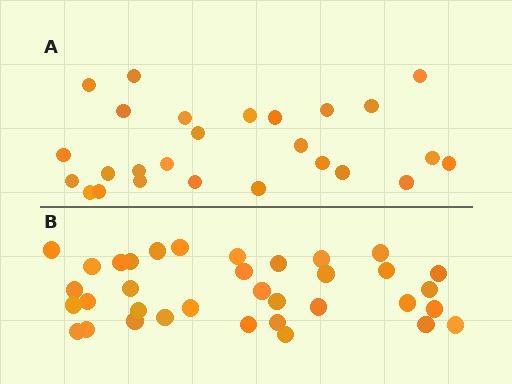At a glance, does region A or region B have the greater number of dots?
Region B (the bottom region) has more dots.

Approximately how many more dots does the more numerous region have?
Region B has roughly 8 or so more dots than region A.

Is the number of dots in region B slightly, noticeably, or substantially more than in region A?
Region B has noticeably more, but not dramatically so. The ratio is roughly 1.3 to 1.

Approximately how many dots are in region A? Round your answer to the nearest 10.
About 30 dots. (The exact count is 26, which rounds to 30.)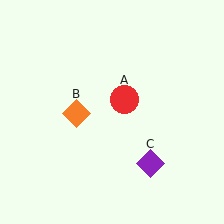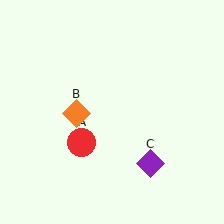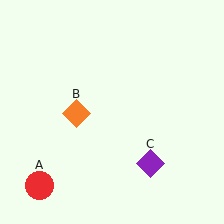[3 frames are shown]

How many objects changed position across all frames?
1 object changed position: red circle (object A).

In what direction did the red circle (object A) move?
The red circle (object A) moved down and to the left.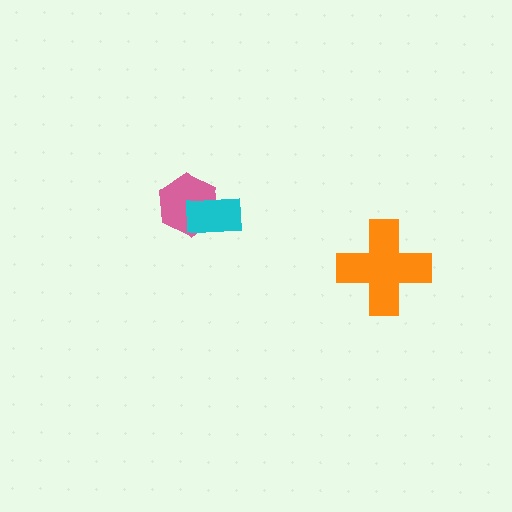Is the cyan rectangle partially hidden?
No, no other shape covers it.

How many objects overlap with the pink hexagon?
1 object overlaps with the pink hexagon.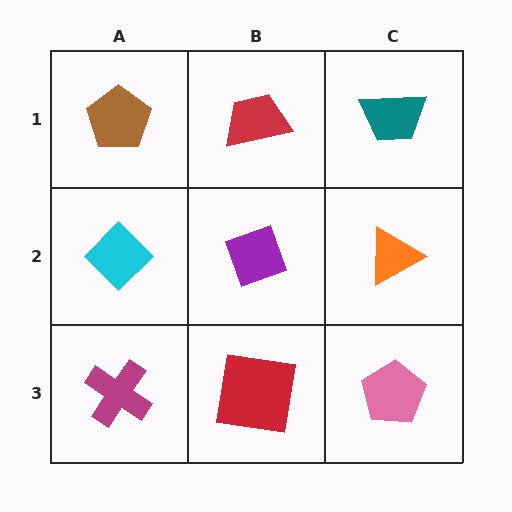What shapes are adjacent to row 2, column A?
A brown pentagon (row 1, column A), a magenta cross (row 3, column A), a purple diamond (row 2, column B).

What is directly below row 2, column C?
A pink pentagon.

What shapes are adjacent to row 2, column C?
A teal trapezoid (row 1, column C), a pink pentagon (row 3, column C), a purple diamond (row 2, column B).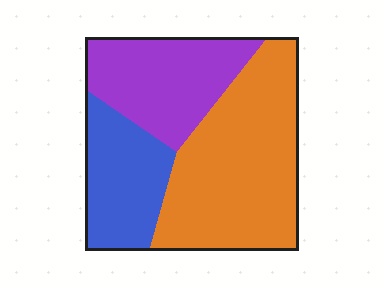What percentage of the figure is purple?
Purple covers about 30% of the figure.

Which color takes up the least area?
Blue, at roughly 25%.